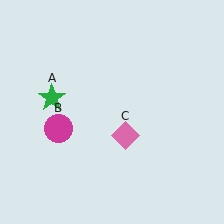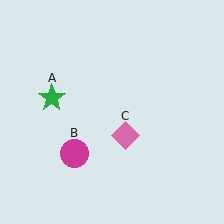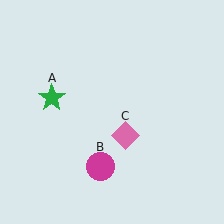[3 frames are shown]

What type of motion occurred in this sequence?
The magenta circle (object B) rotated counterclockwise around the center of the scene.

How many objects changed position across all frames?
1 object changed position: magenta circle (object B).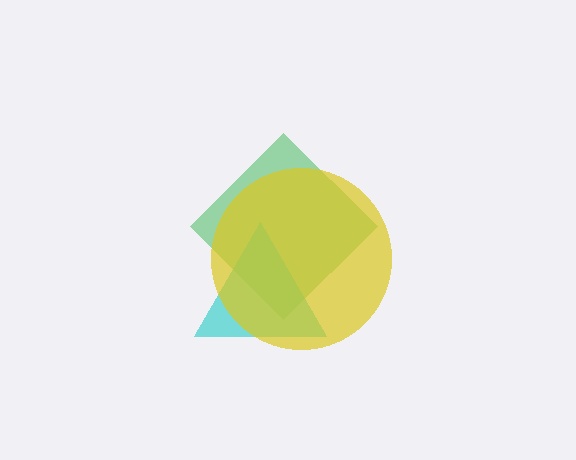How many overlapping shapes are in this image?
There are 3 overlapping shapes in the image.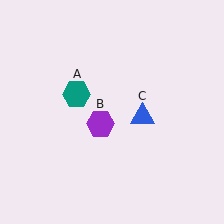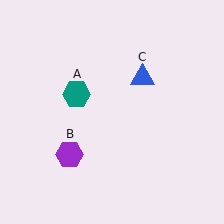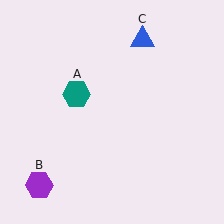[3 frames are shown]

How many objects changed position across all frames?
2 objects changed position: purple hexagon (object B), blue triangle (object C).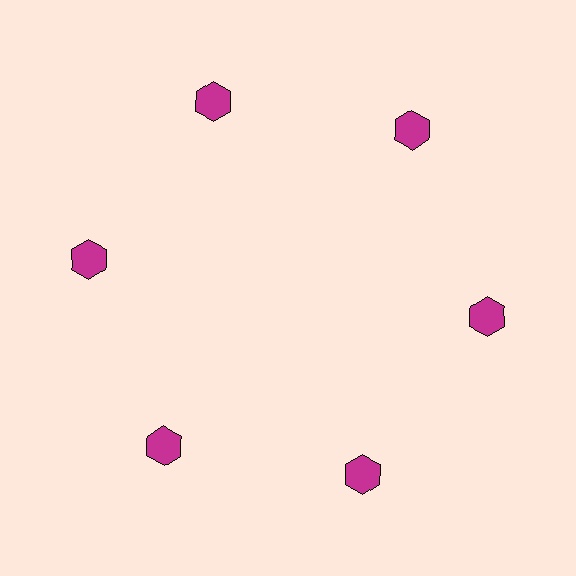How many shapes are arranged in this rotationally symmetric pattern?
There are 6 shapes, arranged in 6 groups of 1.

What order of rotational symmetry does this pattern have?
This pattern has 6-fold rotational symmetry.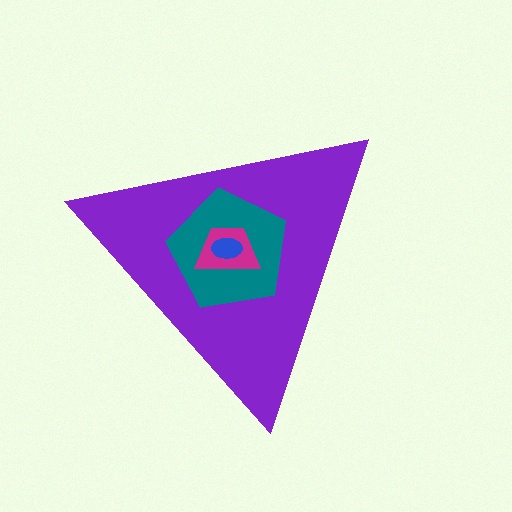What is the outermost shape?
The purple triangle.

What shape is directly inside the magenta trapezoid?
The blue ellipse.